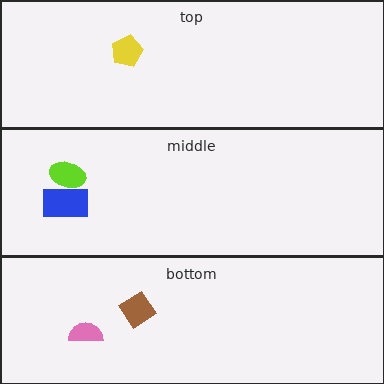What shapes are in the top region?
The yellow pentagon.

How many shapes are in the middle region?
2.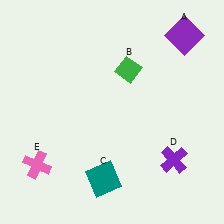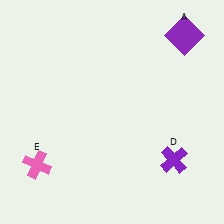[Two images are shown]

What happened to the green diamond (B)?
The green diamond (B) was removed in Image 2. It was in the top-right area of Image 1.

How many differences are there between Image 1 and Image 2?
There are 2 differences between the two images.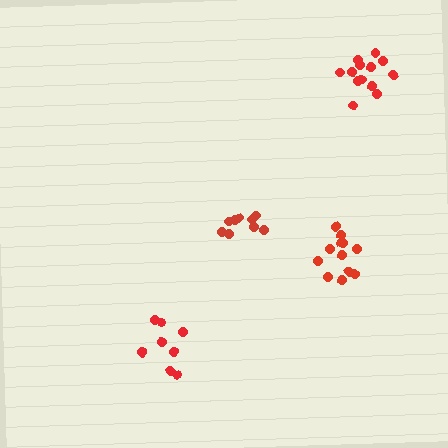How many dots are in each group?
Group 1: 13 dots, Group 2: 13 dots, Group 3: 9 dots, Group 4: 9 dots (44 total).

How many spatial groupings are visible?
There are 4 spatial groupings.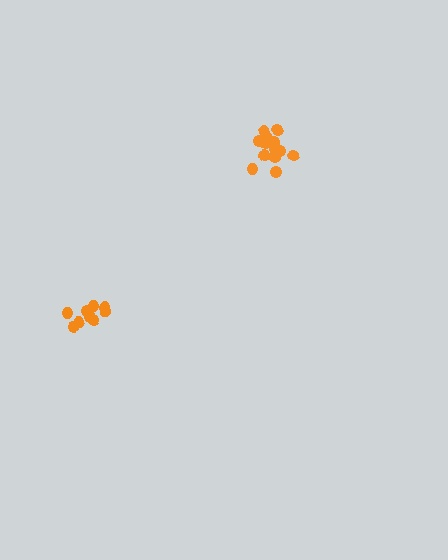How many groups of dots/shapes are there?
There are 2 groups.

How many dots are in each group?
Group 1: 9 dots, Group 2: 14 dots (23 total).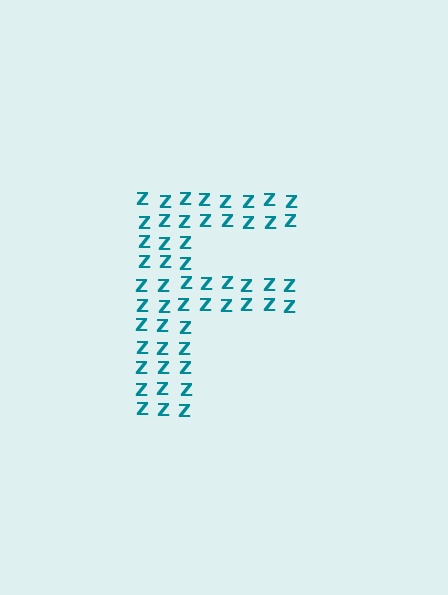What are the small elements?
The small elements are letter Z's.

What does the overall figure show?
The overall figure shows the letter F.